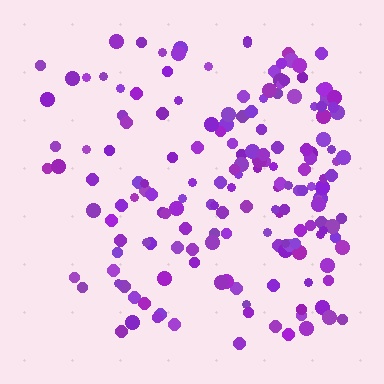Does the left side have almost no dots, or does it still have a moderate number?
Still a moderate number, just noticeably fewer than the right.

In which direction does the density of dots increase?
From left to right, with the right side densest.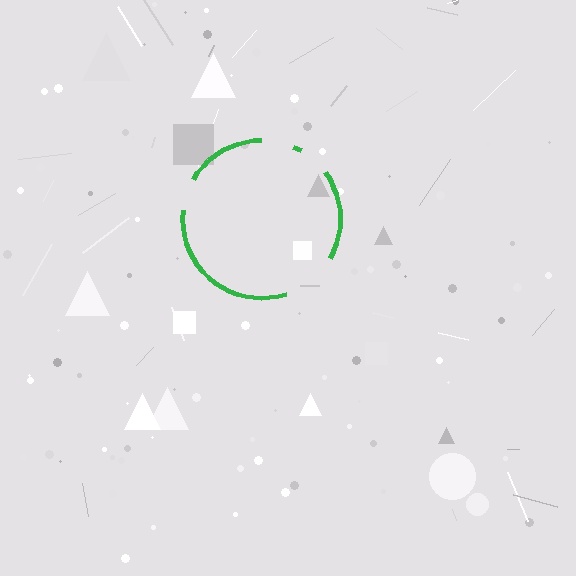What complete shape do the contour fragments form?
The contour fragments form a circle.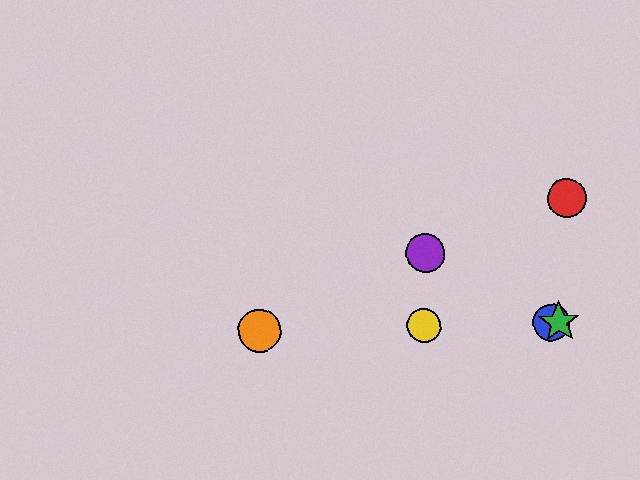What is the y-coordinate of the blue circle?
The blue circle is at y≈322.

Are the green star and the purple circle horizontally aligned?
No, the green star is at y≈322 and the purple circle is at y≈253.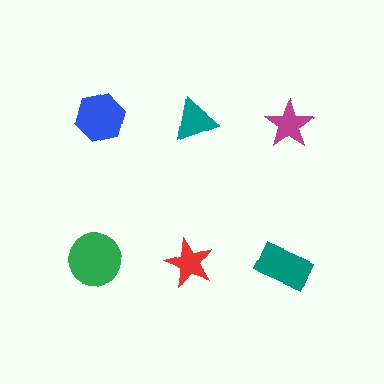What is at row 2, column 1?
A green circle.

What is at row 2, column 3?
A teal rectangle.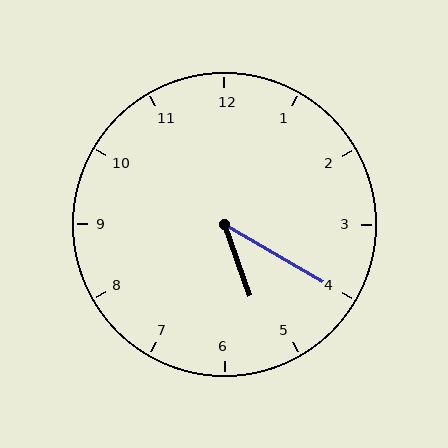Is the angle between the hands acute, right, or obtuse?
It is acute.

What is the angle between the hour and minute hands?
Approximately 40 degrees.